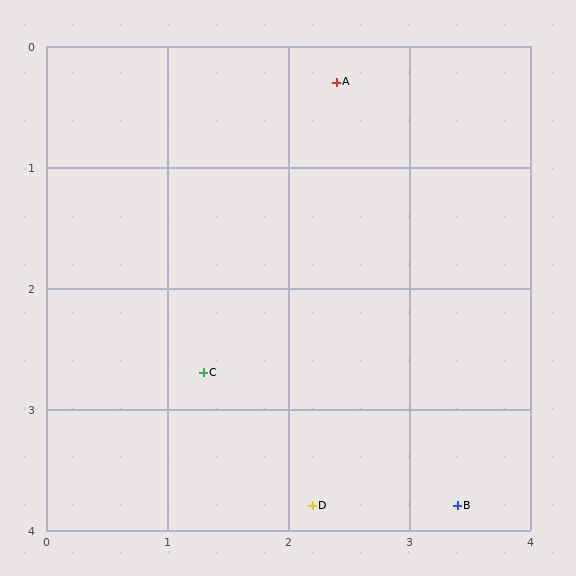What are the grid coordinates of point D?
Point D is at approximately (2.2, 3.8).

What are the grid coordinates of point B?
Point B is at approximately (3.4, 3.8).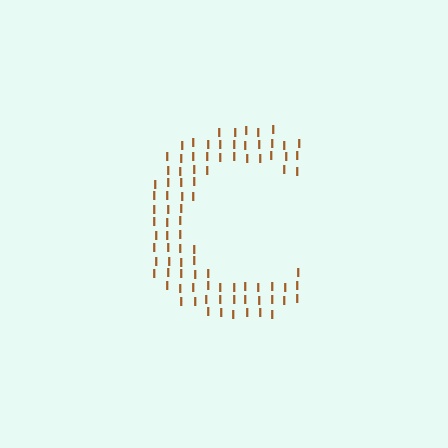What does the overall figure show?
The overall figure shows the letter C.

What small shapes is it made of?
It is made of small letter I's.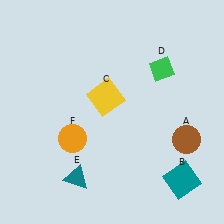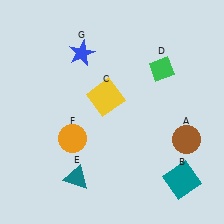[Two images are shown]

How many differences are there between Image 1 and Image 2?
There is 1 difference between the two images.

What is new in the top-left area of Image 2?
A blue star (G) was added in the top-left area of Image 2.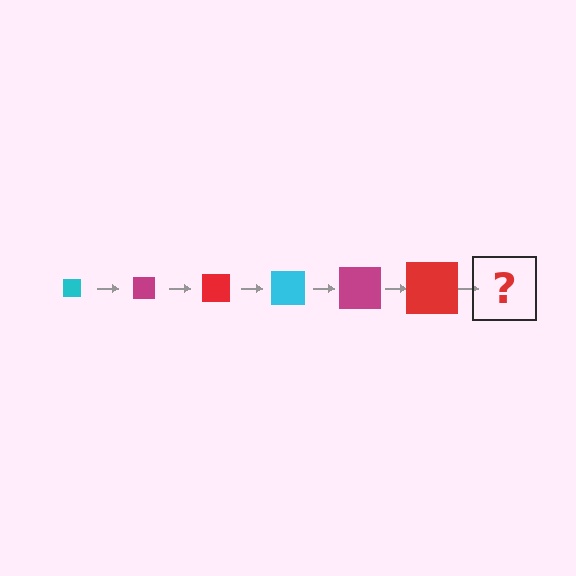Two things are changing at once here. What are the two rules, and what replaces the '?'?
The two rules are that the square grows larger each step and the color cycles through cyan, magenta, and red. The '?' should be a cyan square, larger than the previous one.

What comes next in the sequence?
The next element should be a cyan square, larger than the previous one.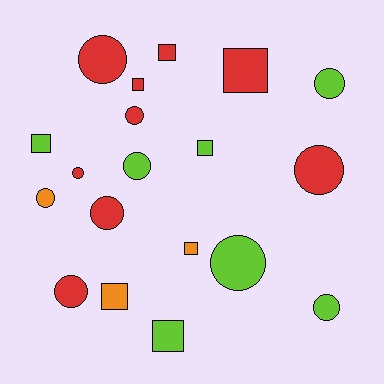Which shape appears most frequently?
Circle, with 11 objects.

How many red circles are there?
There are 6 red circles.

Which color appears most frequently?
Red, with 9 objects.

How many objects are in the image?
There are 19 objects.